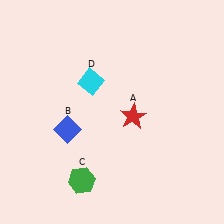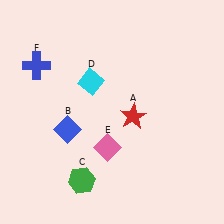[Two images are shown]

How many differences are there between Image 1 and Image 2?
There are 2 differences between the two images.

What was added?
A pink diamond (E), a blue cross (F) were added in Image 2.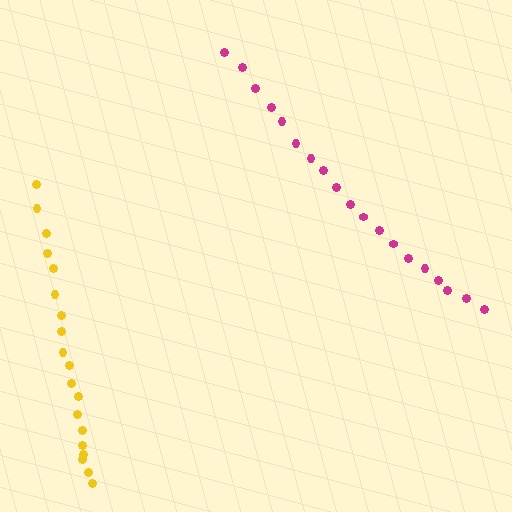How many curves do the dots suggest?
There are 2 distinct paths.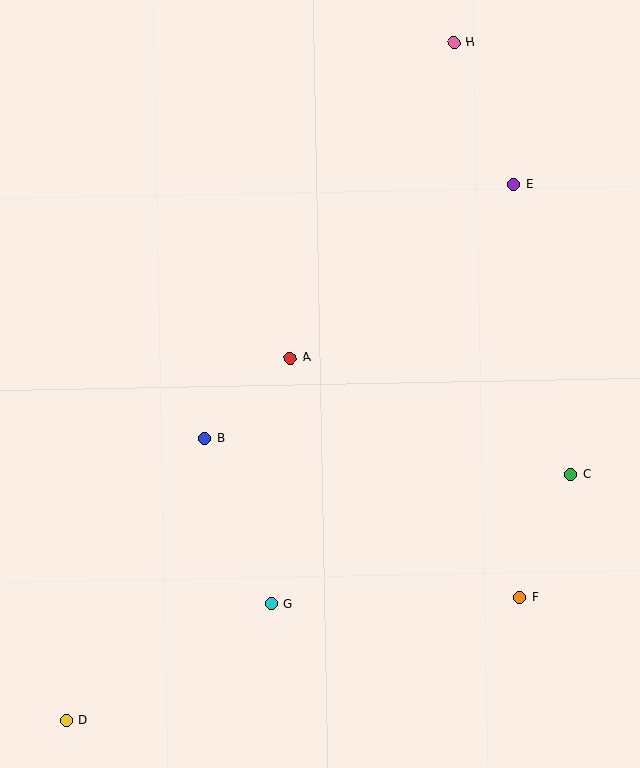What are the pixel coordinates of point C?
Point C is at (571, 475).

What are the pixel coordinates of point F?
Point F is at (520, 597).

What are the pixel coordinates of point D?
Point D is at (66, 720).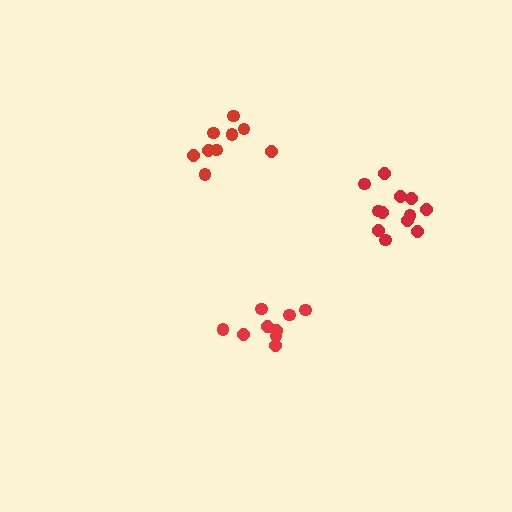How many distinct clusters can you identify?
There are 3 distinct clusters.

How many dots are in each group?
Group 1: 9 dots, Group 2: 9 dots, Group 3: 12 dots (30 total).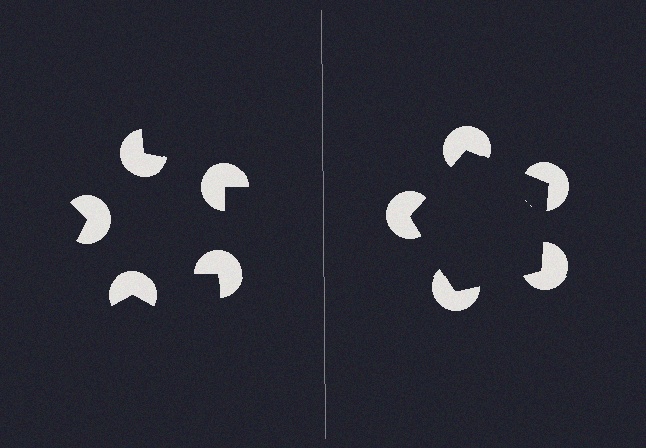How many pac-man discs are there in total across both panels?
10 — 5 on each side.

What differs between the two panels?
The pac-man discs are positioned identically on both sides; only the wedge orientations differ. On the right they align to a pentagon; on the left they are misaligned.